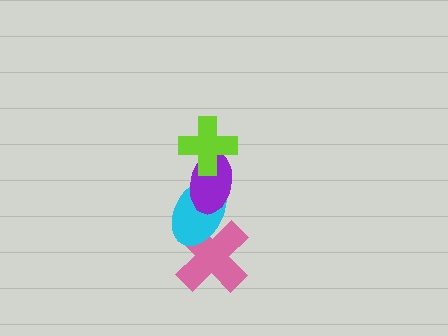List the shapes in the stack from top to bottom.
From top to bottom: the lime cross, the purple ellipse, the cyan ellipse, the pink cross.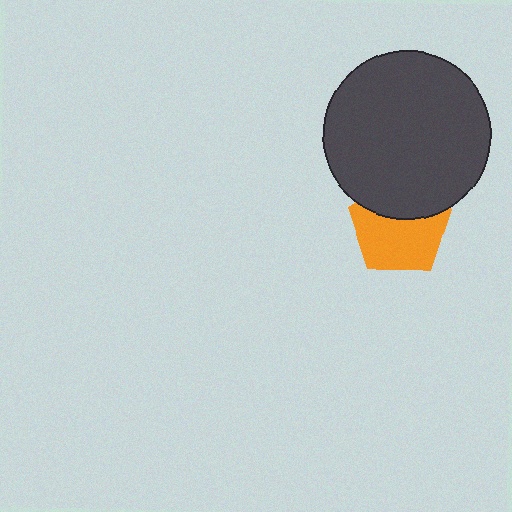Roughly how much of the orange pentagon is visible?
About half of it is visible (roughly 64%).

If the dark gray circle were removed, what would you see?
You would see the complete orange pentagon.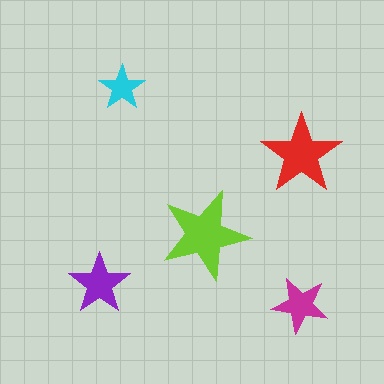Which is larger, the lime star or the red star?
The lime one.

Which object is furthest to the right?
The red star is rightmost.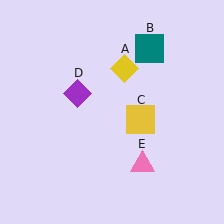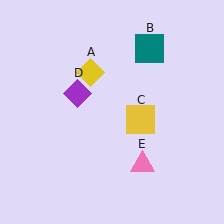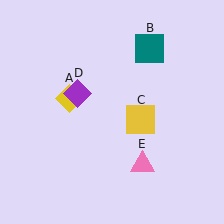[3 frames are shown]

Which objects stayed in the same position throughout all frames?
Teal square (object B) and yellow square (object C) and purple diamond (object D) and pink triangle (object E) remained stationary.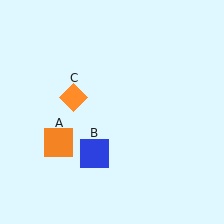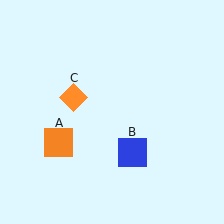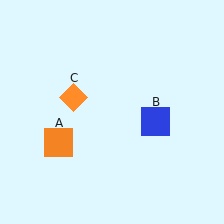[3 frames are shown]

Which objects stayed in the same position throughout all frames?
Orange square (object A) and orange diamond (object C) remained stationary.